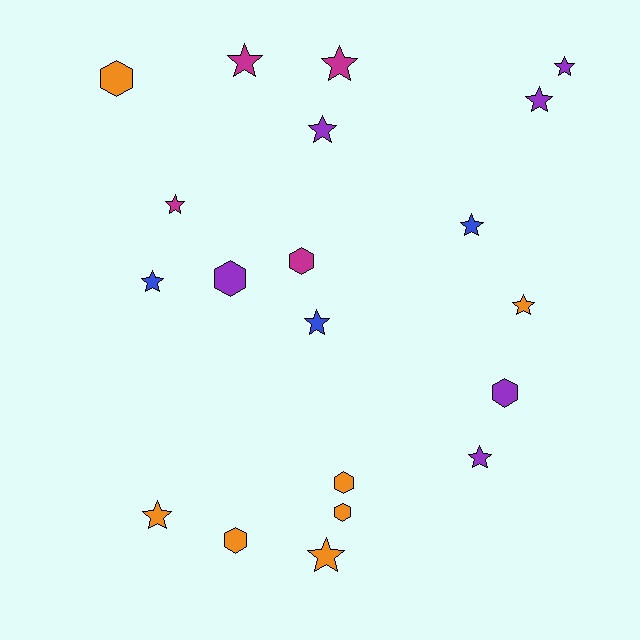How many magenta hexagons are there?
There is 1 magenta hexagon.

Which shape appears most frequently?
Star, with 13 objects.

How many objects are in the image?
There are 20 objects.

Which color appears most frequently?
Orange, with 7 objects.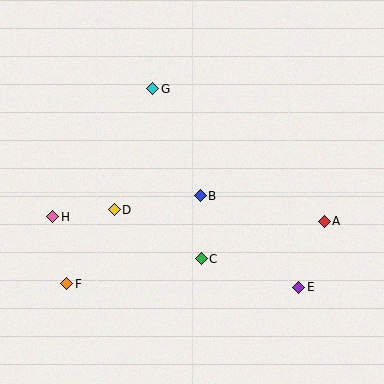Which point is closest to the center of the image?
Point B at (200, 196) is closest to the center.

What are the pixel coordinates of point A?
Point A is at (324, 221).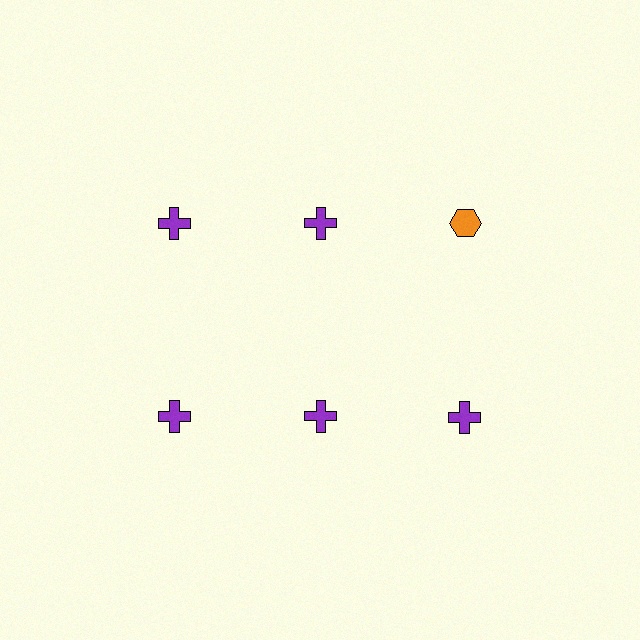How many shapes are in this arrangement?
There are 6 shapes arranged in a grid pattern.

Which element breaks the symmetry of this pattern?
The orange hexagon in the top row, center column breaks the symmetry. All other shapes are purple crosses.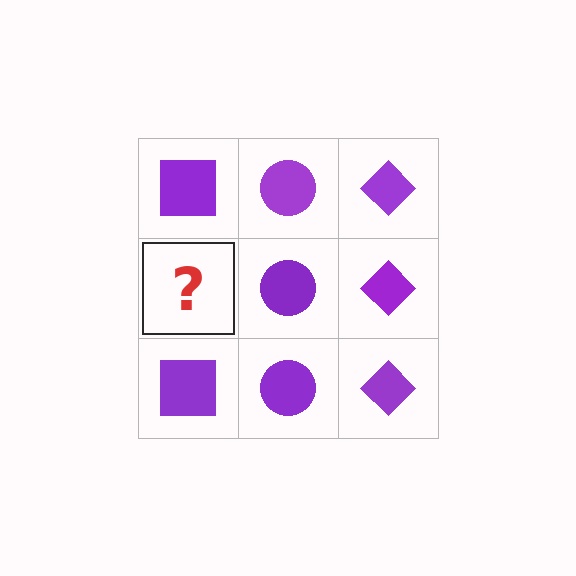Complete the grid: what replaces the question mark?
The question mark should be replaced with a purple square.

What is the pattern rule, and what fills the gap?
The rule is that each column has a consistent shape. The gap should be filled with a purple square.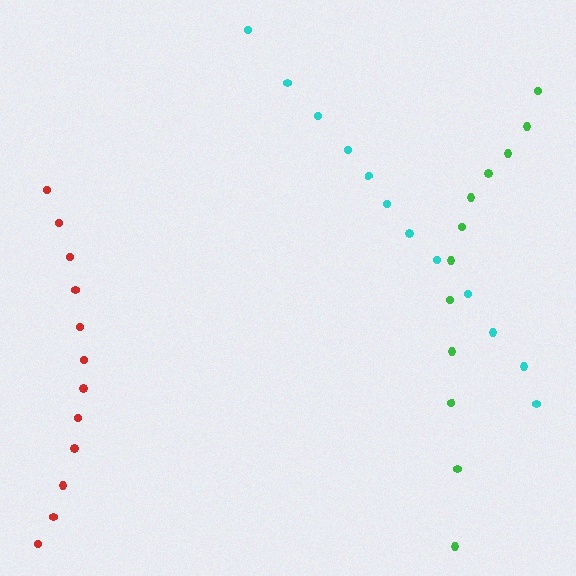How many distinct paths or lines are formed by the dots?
There are 3 distinct paths.